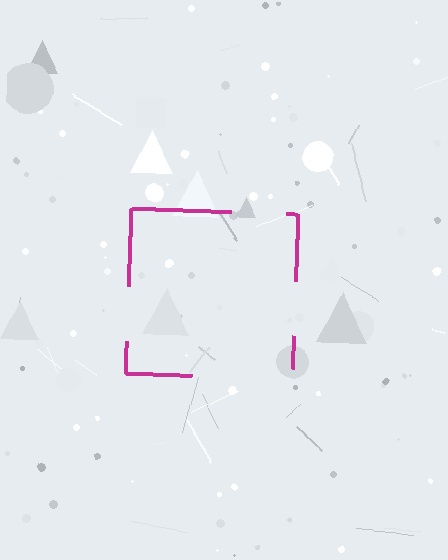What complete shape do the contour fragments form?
The contour fragments form a square.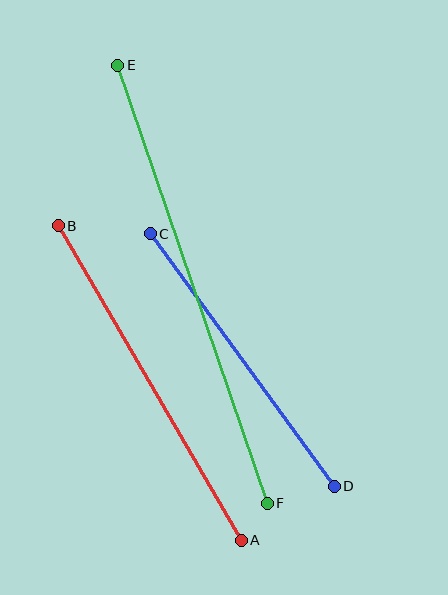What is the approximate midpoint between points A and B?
The midpoint is at approximately (150, 383) pixels.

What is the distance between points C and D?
The distance is approximately 312 pixels.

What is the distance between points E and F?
The distance is approximately 463 pixels.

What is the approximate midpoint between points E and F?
The midpoint is at approximately (192, 284) pixels.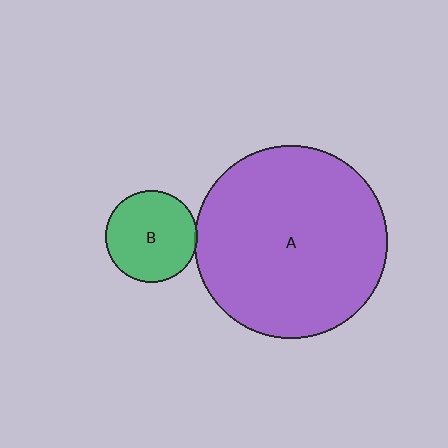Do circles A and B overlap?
Yes.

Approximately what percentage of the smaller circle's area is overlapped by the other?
Approximately 5%.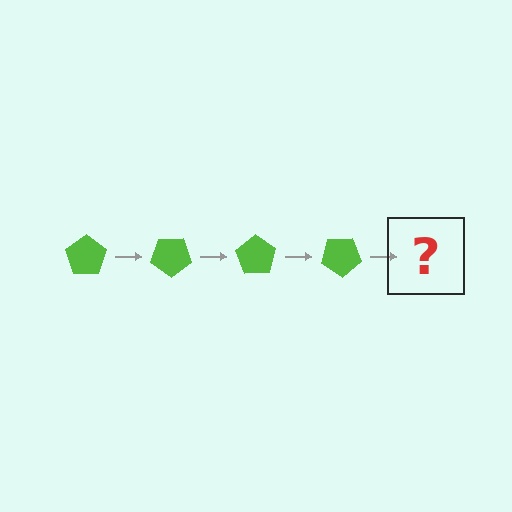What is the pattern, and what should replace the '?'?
The pattern is that the pentagon rotates 35 degrees each step. The '?' should be a lime pentagon rotated 140 degrees.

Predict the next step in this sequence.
The next step is a lime pentagon rotated 140 degrees.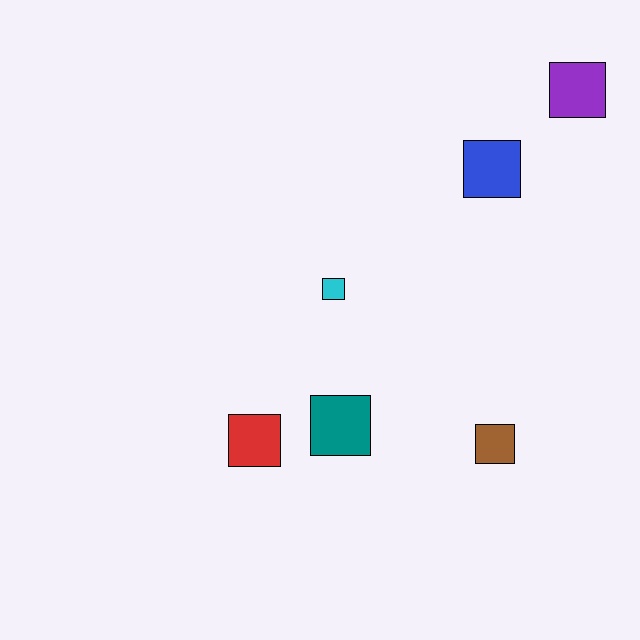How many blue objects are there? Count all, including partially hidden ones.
There is 1 blue object.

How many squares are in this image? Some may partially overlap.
There are 6 squares.